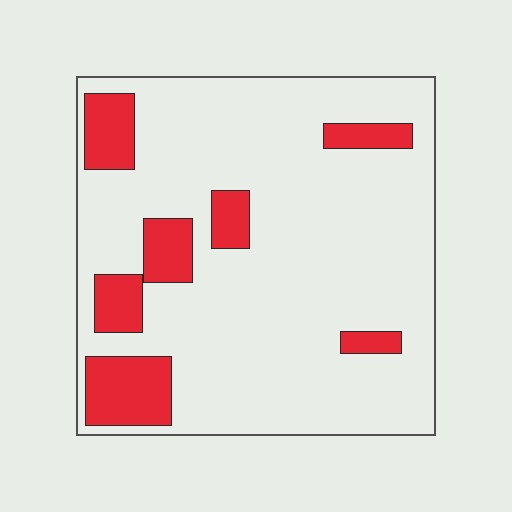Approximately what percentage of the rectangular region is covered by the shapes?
Approximately 15%.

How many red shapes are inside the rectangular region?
7.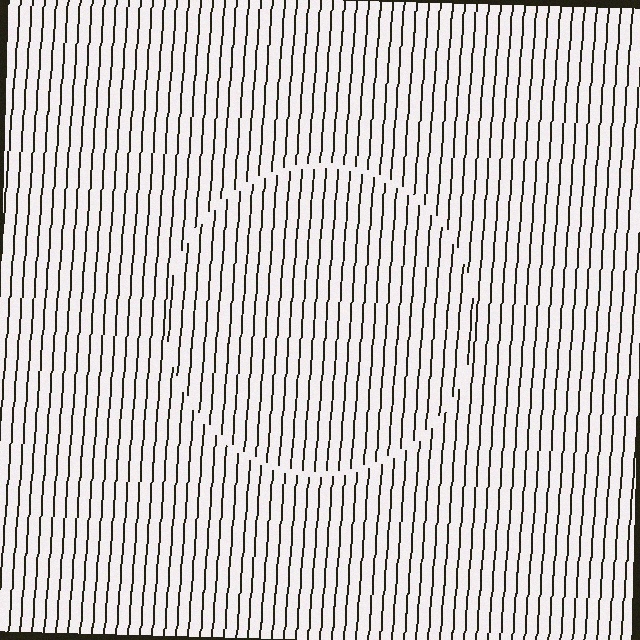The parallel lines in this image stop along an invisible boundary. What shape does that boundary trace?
An illusory circle. The interior of the shape contains the same grating, shifted by half a period — the contour is defined by the phase discontinuity where line-ends from the inner and outer gratings abut.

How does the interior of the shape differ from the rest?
The interior of the shape contains the same grating, shifted by half a period — the contour is defined by the phase discontinuity where line-ends from the inner and outer gratings abut.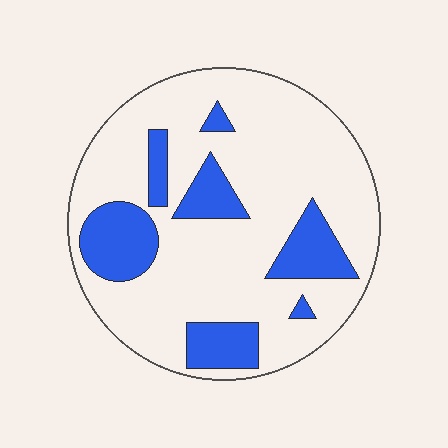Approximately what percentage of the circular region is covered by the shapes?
Approximately 25%.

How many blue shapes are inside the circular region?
7.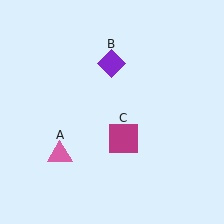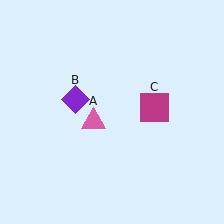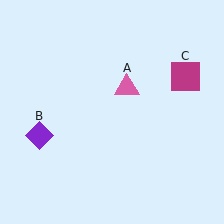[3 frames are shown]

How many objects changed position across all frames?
3 objects changed position: pink triangle (object A), purple diamond (object B), magenta square (object C).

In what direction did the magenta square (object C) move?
The magenta square (object C) moved up and to the right.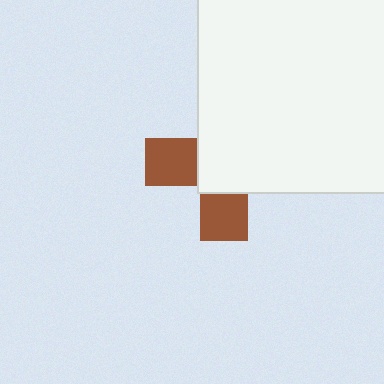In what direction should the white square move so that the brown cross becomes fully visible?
The white square should move toward the upper-right. That is the shortest direction to clear the overlap and leave the brown cross fully visible.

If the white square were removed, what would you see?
You would see the complete brown cross.